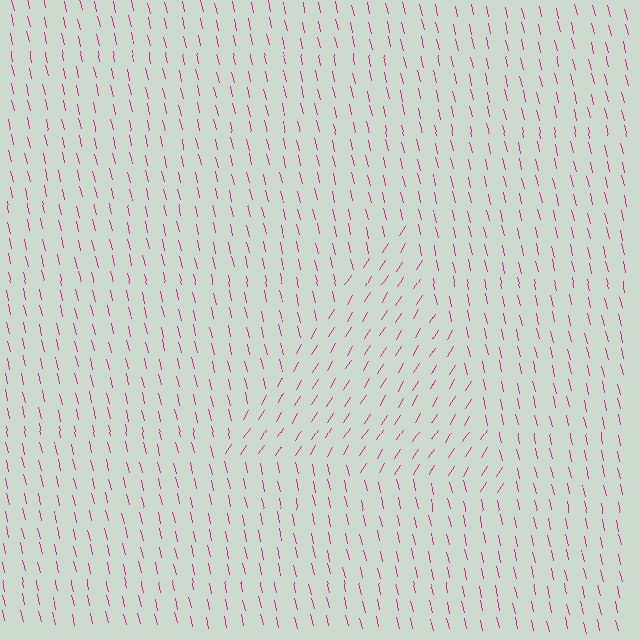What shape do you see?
I see a triangle.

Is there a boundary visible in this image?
Yes, there is a texture boundary formed by a change in line orientation.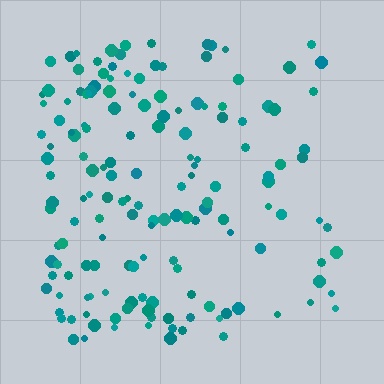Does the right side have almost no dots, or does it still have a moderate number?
Still a moderate number, just noticeably fewer than the left.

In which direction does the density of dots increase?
From right to left, with the left side densest.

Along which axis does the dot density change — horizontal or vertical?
Horizontal.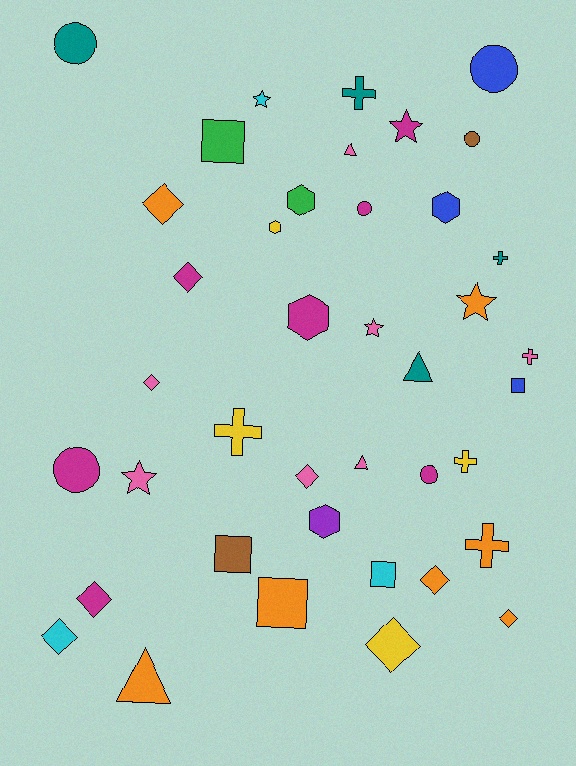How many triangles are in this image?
There are 4 triangles.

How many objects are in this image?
There are 40 objects.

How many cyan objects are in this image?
There are 3 cyan objects.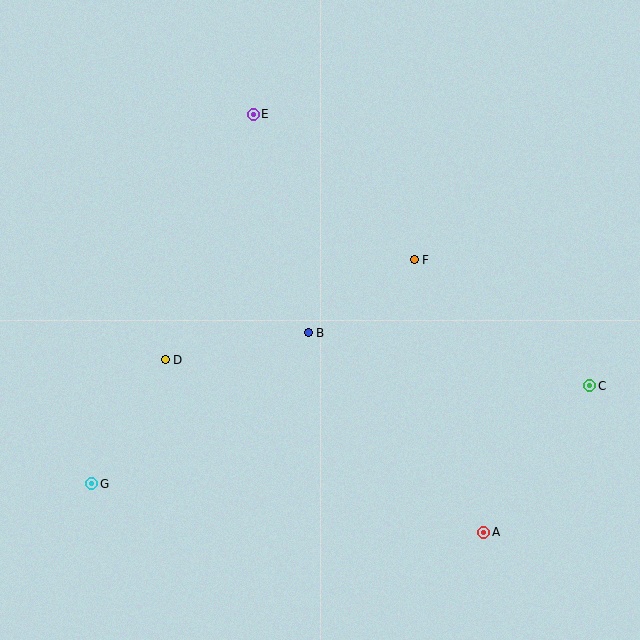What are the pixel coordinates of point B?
Point B is at (308, 333).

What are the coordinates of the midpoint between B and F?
The midpoint between B and F is at (361, 296).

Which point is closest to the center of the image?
Point B at (308, 333) is closest to the center.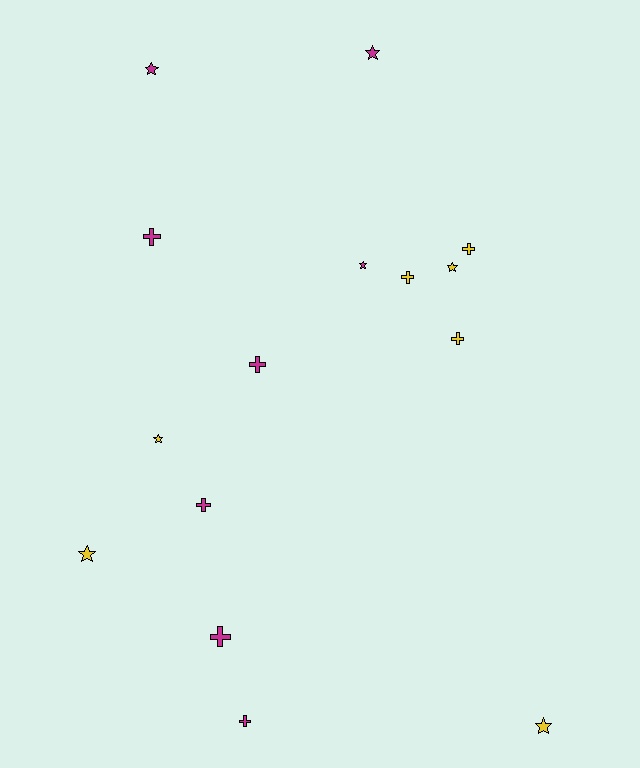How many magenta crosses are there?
There are 5 magenta crosses.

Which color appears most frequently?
Magenta, with 8 objects.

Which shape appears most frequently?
Cross, with 8 objects.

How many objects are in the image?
There are 15 objects.